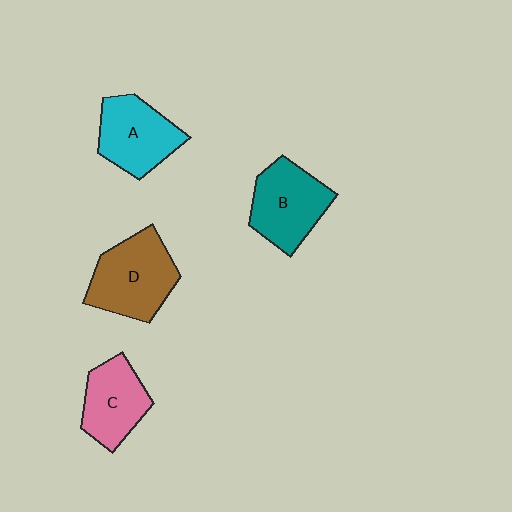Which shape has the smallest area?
Shape C (pink).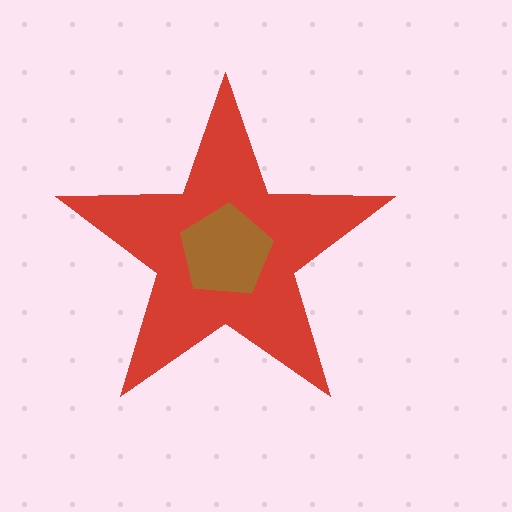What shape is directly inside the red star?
The brown pentagon.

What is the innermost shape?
The brown pentagon.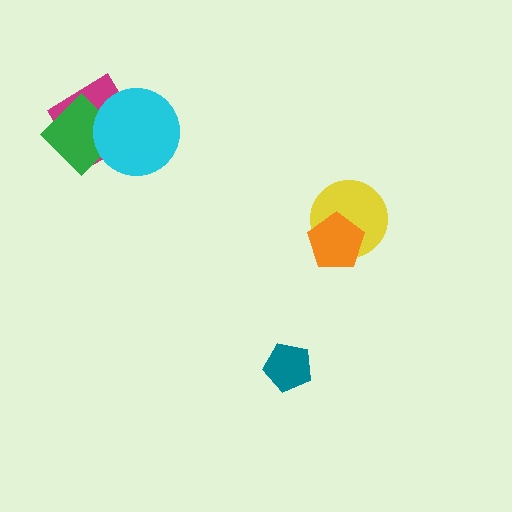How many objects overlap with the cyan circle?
2 objects overlap with the cyan circle.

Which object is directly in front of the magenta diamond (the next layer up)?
The green diamond is directly in front of the magenta diamond.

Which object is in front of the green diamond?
The cyan circle is in front of the green diamond.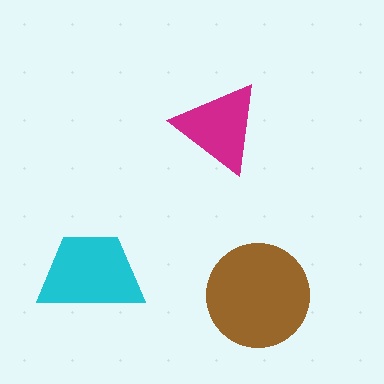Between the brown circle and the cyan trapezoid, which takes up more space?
The brown circle.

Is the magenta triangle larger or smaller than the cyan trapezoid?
Smaller.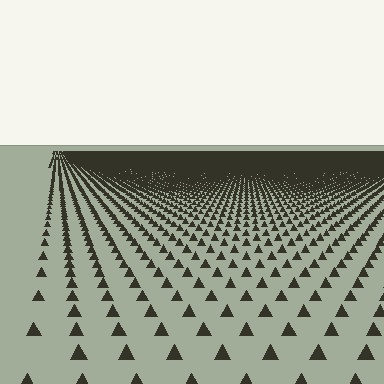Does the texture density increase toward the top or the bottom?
Density increases toward the top.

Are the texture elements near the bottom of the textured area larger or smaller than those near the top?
Larger. Near the bottom, elements are closer to the viewer and appear at a bigger on-screen size.